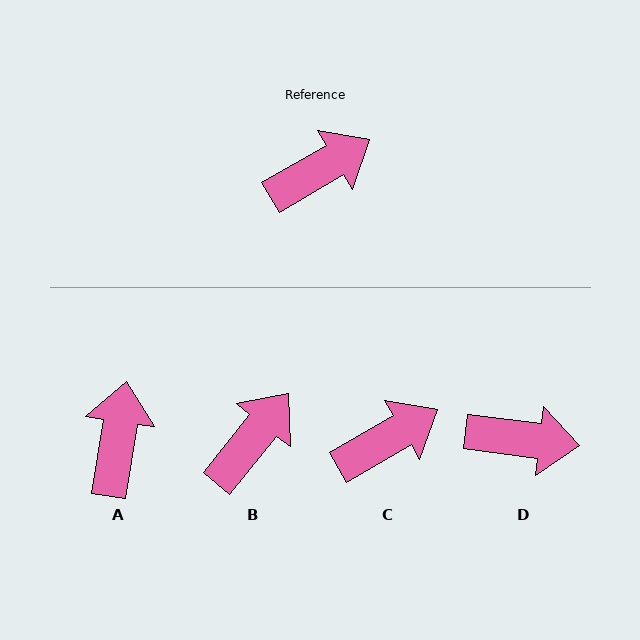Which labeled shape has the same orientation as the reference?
C.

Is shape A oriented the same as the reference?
No, it is off by about 51 degrees.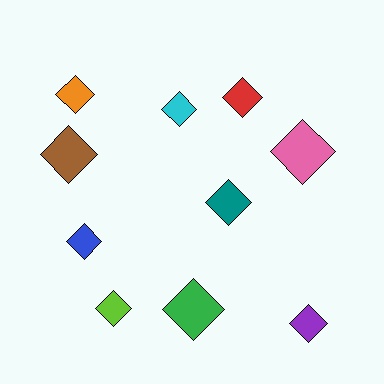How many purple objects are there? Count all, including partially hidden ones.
There is 1 purple object.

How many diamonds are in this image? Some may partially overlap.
There are 10 diamonds.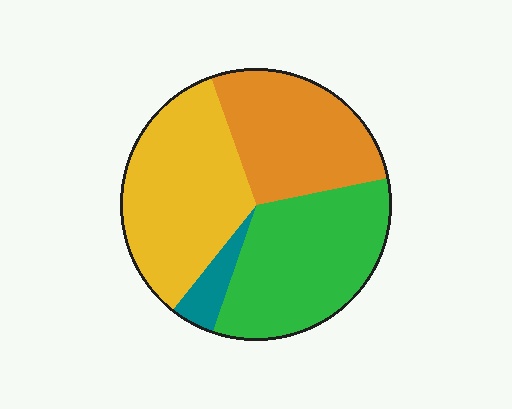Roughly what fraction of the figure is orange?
Orange covers roughly 25% of the figure.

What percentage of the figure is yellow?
Yellow takes up about one third (1/3) of the figure.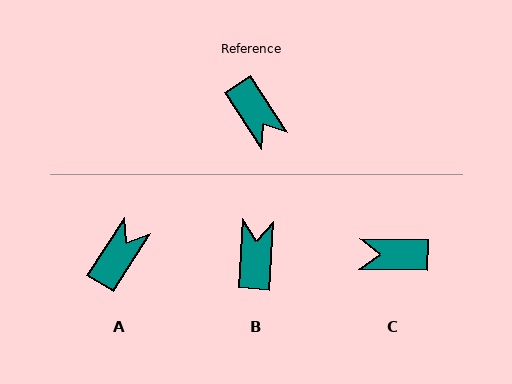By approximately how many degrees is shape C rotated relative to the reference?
Approximately 124 degrees clockwise.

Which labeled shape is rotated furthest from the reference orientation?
B, about 143 degrees away.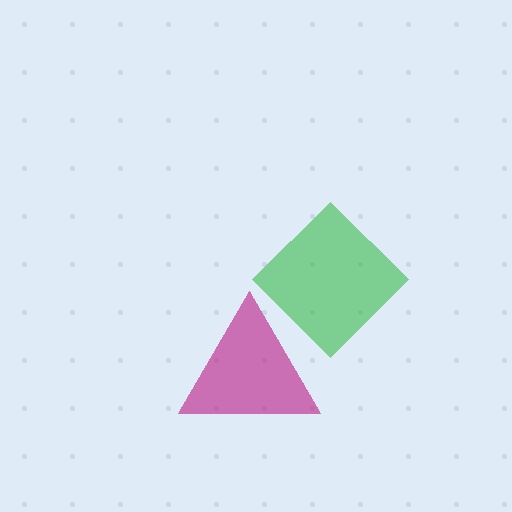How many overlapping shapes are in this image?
There are 2 overlapping shapes in the image.